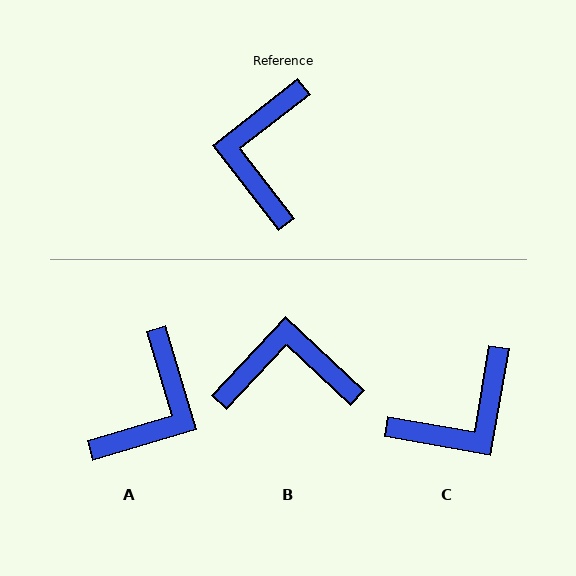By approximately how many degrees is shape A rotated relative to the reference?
Approximately 159 degrees counter-clockwise.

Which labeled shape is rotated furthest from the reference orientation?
A, about 159 degrees away.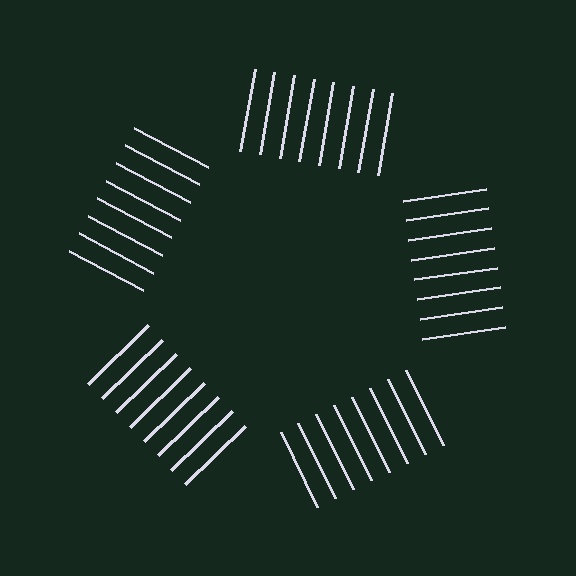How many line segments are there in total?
40 — 8 along each of the 5 edges.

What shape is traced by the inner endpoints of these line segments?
An illusory pentagon — the line segments terminate on its edges but no continuous stroke is drawn.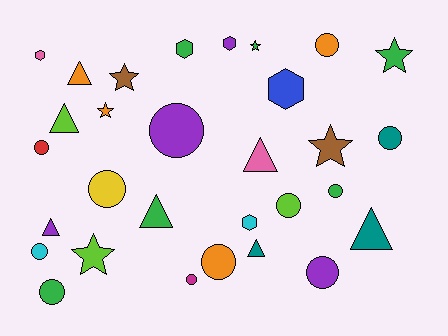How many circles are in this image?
There are 12 circles.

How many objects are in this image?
There are 30 objects.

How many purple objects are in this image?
There are 4 purple objects.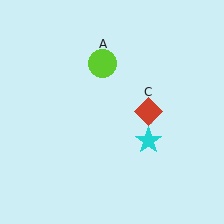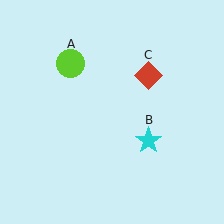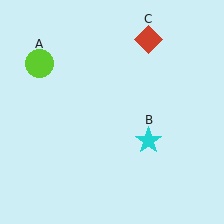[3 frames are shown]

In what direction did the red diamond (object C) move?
The red diamond (object C) moved up.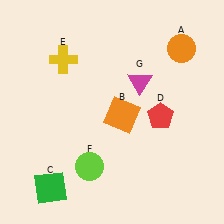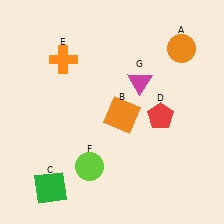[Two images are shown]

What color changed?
The cross (E) changed from yellow in Image 1 to orange in Image 2.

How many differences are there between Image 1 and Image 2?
There is 1 difference between the two images.